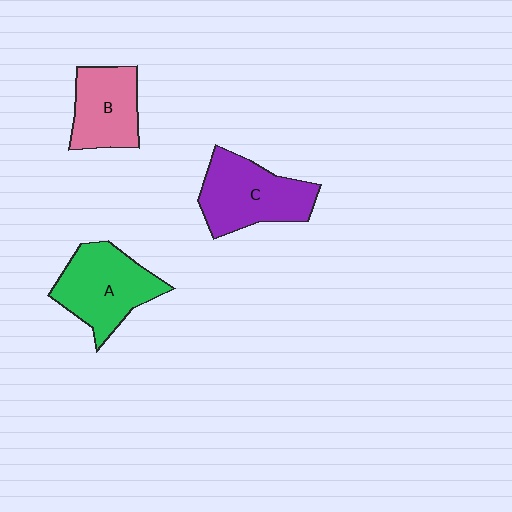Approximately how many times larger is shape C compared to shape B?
Approximately 1.3 times.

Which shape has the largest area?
Shape C (purple).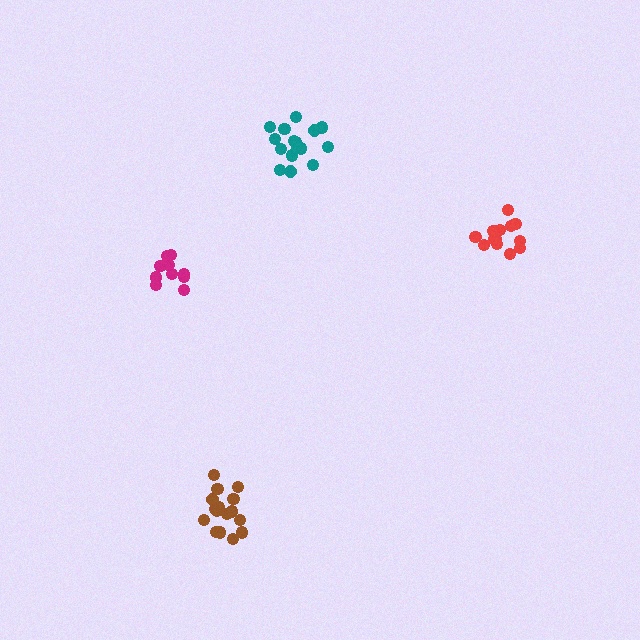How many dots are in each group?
Group 1: 16 dots, Group 2: 16 dots, Group 3: 10 dots, Group 4: 13 dots (55 total).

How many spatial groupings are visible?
There are 4 spatial groupings.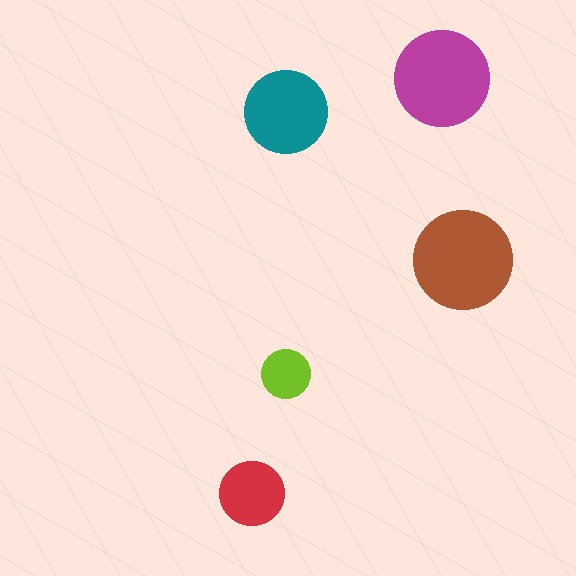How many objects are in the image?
There are 5 objects in the image.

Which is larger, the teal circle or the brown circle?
The brown one.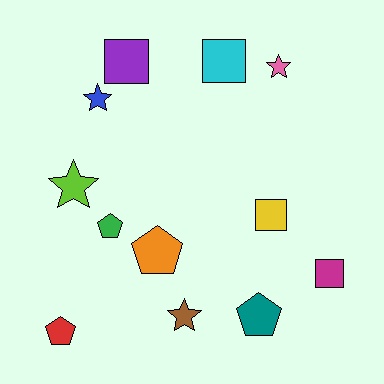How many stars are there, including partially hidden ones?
There are 4 stars.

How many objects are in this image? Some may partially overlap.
There are 12 objects.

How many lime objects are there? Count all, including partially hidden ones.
There is 1 lime object.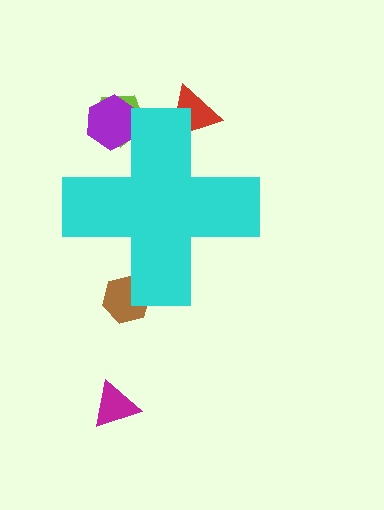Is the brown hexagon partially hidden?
Yes, the brown hexagon is partially hidden behind the cyan cross.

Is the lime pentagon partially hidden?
Yes, the lime pentagon is partially hidden behind the cyan cross.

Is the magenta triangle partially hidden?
No, the magenta triangle is fully visible.